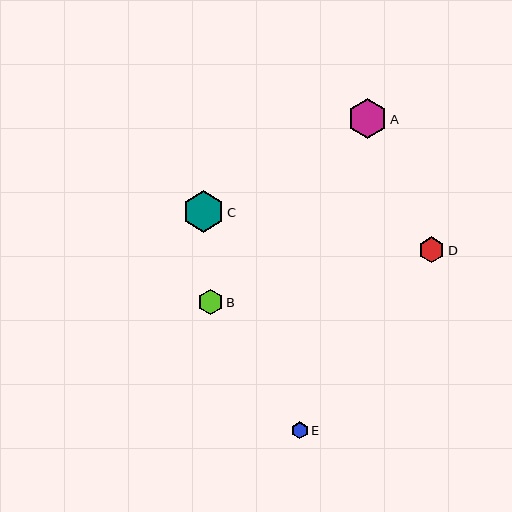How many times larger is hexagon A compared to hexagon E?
Hexagon A is approximately 2.3 times the size of hexagon E.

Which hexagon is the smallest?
Hexagon E is the smallest with a size of approximately 17 pixels.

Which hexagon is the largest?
Hexagon C is the largest with a size of approximately 41 pixels.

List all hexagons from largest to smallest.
From largest to smallest: C, A, D, B, E.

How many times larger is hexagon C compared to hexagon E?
Hexagon C is approximately 2.4 times the size of hexagon E.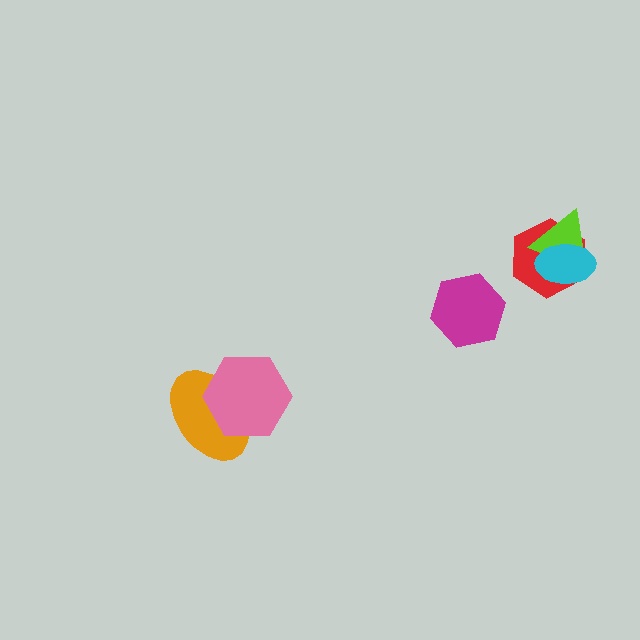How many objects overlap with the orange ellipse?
1 object overlaps with the orange ellipse.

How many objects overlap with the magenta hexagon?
0 objects overlap with the magenta hexagon.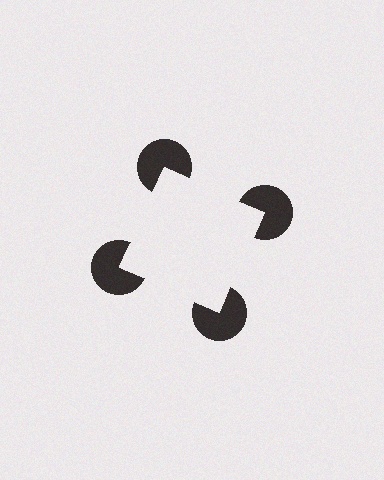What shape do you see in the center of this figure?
An illusory square — its edges are inferred from the aligned wedge cuts in the pac-man discs, not physically drawn.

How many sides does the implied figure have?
4 sides.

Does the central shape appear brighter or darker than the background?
It typically appears slightly brighter than the background, even though no actual brightness change is drawn.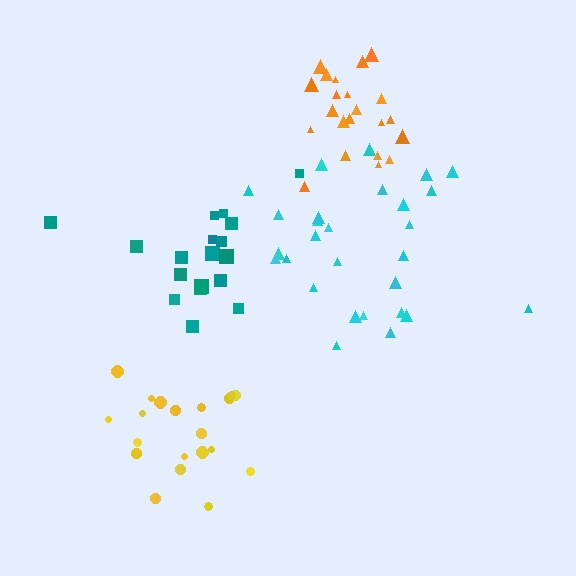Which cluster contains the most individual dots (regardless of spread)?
Cyan (28).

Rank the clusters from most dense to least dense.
orange, yellow, teal, cyan.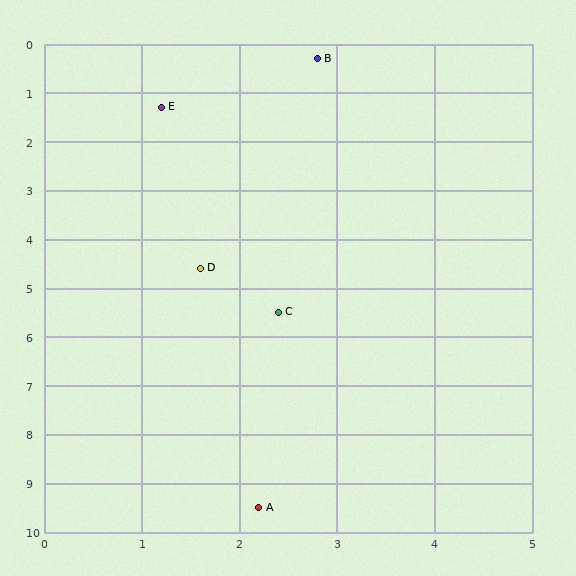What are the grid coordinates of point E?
Point E is at approximately (1.2, 1.3).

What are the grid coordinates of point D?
Point D is at approximately (1.6, 4.6).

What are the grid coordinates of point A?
Point A is at approximately (2.2, 9.5).